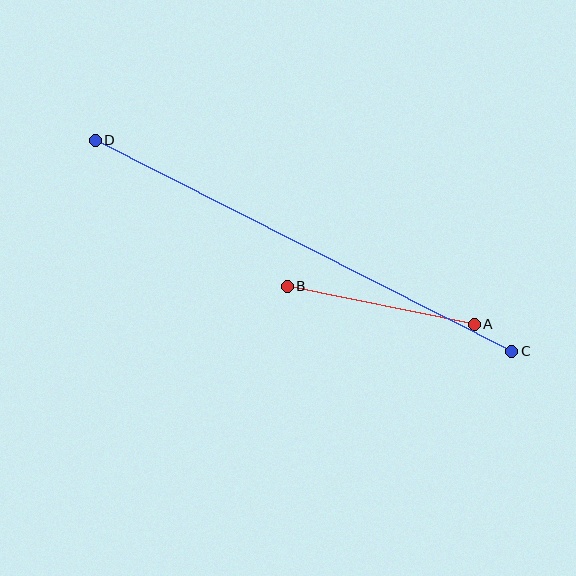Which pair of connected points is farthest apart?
Points C and D are farthest apart.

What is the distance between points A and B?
The distance is approximately 191 pixels.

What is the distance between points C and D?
The distance is approximately 467 pixels.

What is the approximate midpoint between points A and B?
The midpoint is at approximately (381, 305) pixels.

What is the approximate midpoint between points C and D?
The midpoint is at approximately (303, 246) pixels.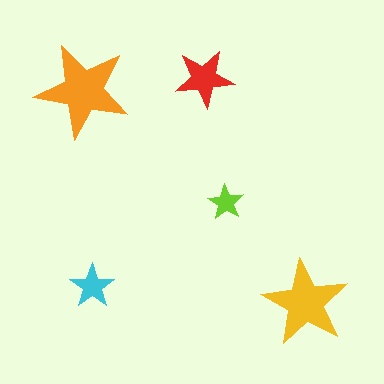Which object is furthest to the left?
The orange star is leftmost.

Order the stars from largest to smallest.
the orange one, the yellow one, the red one, the cyan one, the lime one.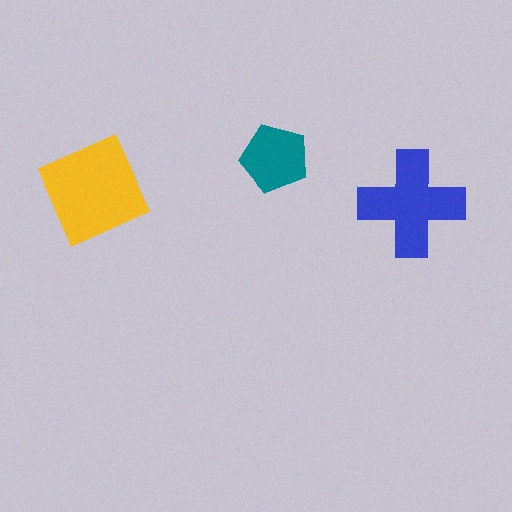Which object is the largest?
The yellow square.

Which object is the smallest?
The teal pentagon.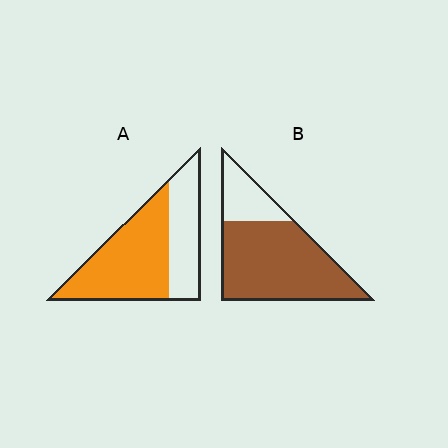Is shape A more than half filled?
Yes.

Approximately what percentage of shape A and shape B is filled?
A is approximately 65% and B is approximately 75%.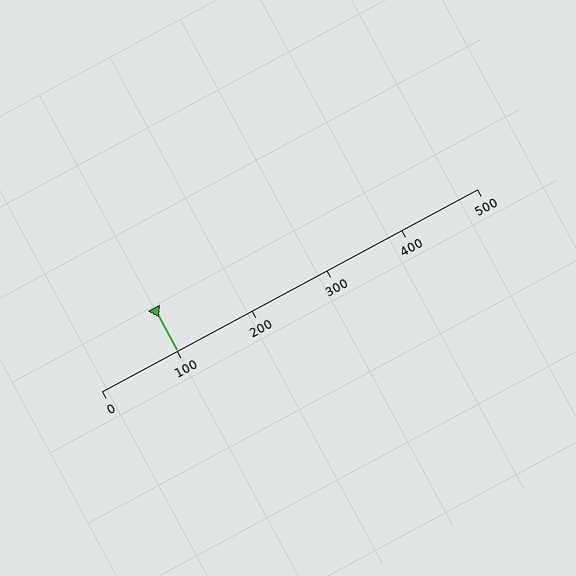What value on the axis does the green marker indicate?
The marker indicates approximately 100.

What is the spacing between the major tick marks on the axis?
The major ticks are spaced 100 apart.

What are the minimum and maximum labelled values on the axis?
The axis runs from 0 to 500.